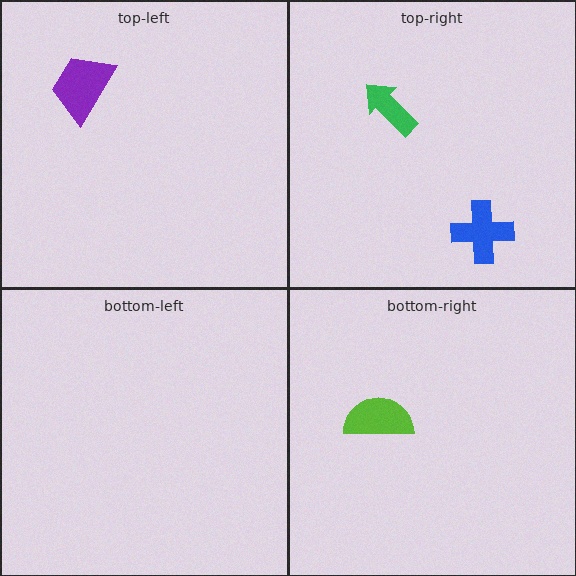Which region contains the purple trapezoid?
The top-left region.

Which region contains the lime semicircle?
The bottom-right region.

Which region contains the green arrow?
The top-right region.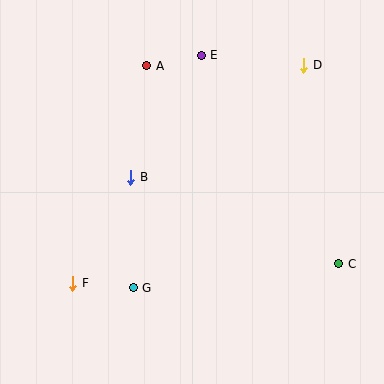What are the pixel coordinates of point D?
Point D is at (304, 65).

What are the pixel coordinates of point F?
Point F is at (73, 283).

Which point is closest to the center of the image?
Point B at (131, 177) is closest to the center.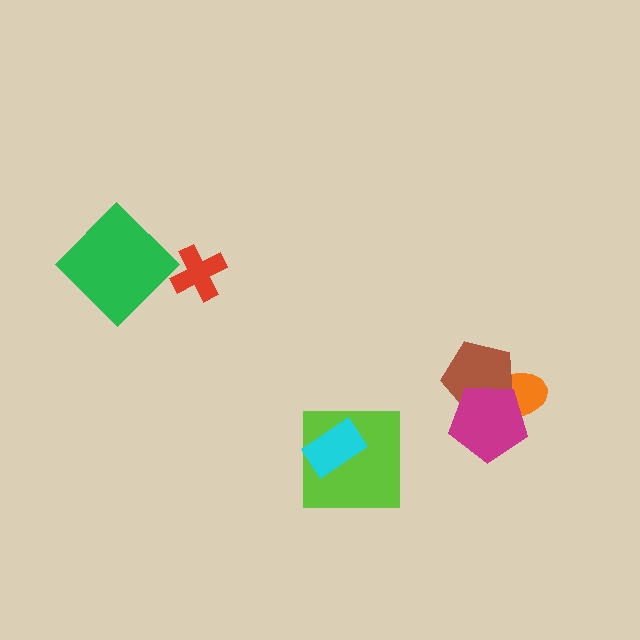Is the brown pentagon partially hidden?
Yes, it is partially covered by another shape.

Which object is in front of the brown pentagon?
The magenta pentagon is in front of the brown pentagon.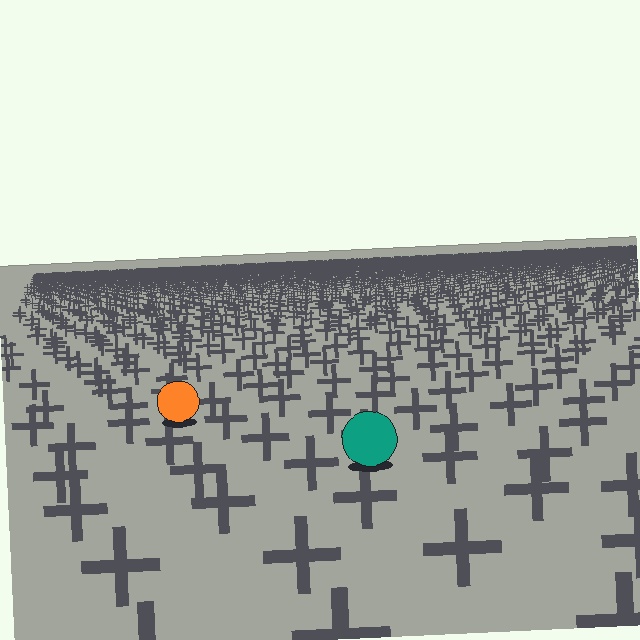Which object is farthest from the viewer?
The orange circle is farthest from the viewer. It appears smaller and the ground texture around it is denser.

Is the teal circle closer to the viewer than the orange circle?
Yes. The teal circle is closer — you can tell from the texture gradient: the ground texture is coarser near it.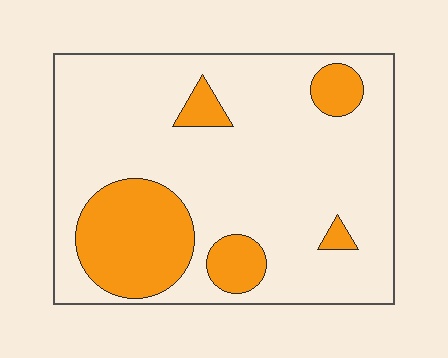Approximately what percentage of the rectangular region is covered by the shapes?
Approximately 20%.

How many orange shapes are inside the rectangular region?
5.